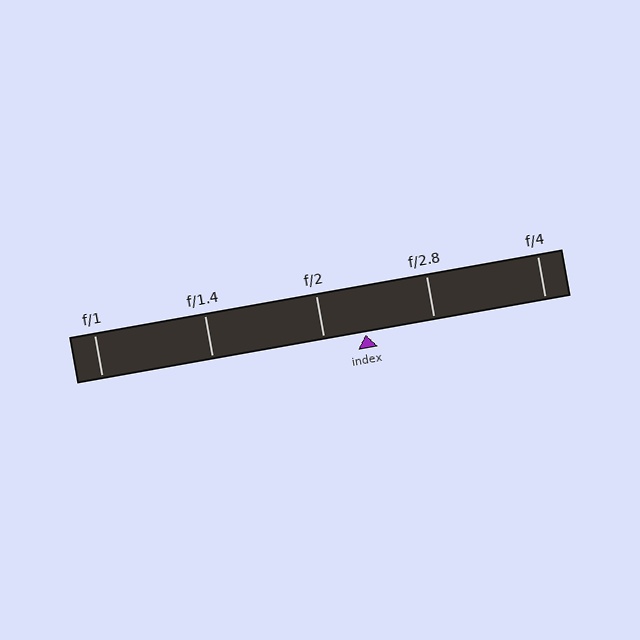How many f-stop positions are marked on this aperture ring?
There are 5 f-stop positions marked.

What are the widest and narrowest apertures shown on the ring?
The widest aperture shown is f/1 and the narrowest is f/4.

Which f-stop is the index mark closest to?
The index mark is closest to f/2.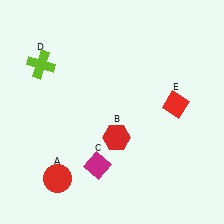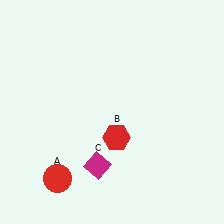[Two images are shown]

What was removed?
The lime cross (D), the red diamond (E) were removed in Image 2.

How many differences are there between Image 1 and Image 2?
There are 2 differences between the two images.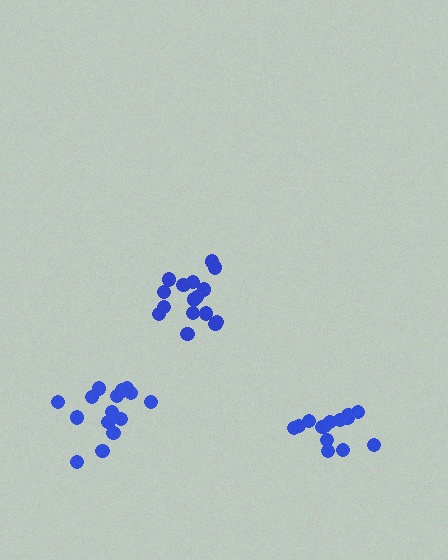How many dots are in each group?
Group 1: 14 dots, Group 2: 16 dots, Group 3: 16 dots (46 total).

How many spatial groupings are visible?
There are 3 spatial groupings.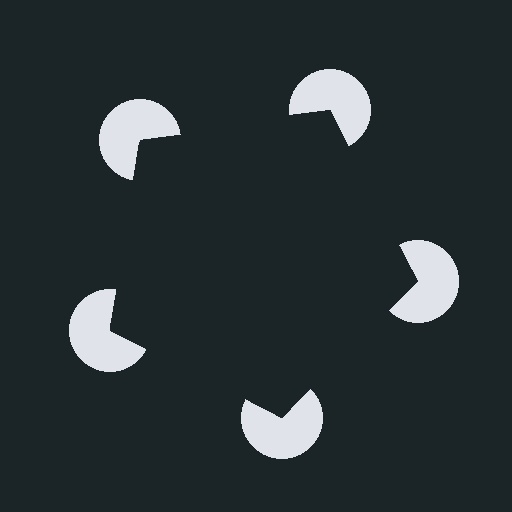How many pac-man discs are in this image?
There are 5 — one at each vertex of the illusory pentagon.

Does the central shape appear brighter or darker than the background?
It typically appears slightly darker than the background, even though no actual brightness change is drawn.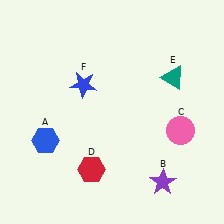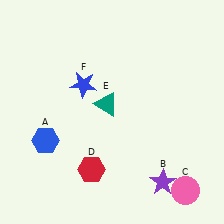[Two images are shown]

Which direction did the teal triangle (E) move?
The teal triangle (E) moved left.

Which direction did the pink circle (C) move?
The pink circle (C) moved down.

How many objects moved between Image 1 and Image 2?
2 objects moved between the two images.